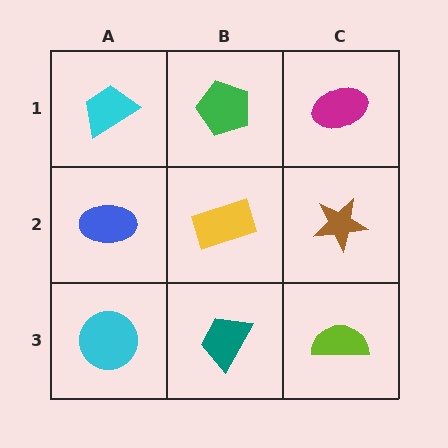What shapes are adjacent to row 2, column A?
A cyan trapezoid (row 1, column A), a cyan circle (row 3, column A), a yellow rectangle (row 2, column B).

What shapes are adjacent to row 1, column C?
A brown star (row 2, column C), a green pentagon (row 1, column B).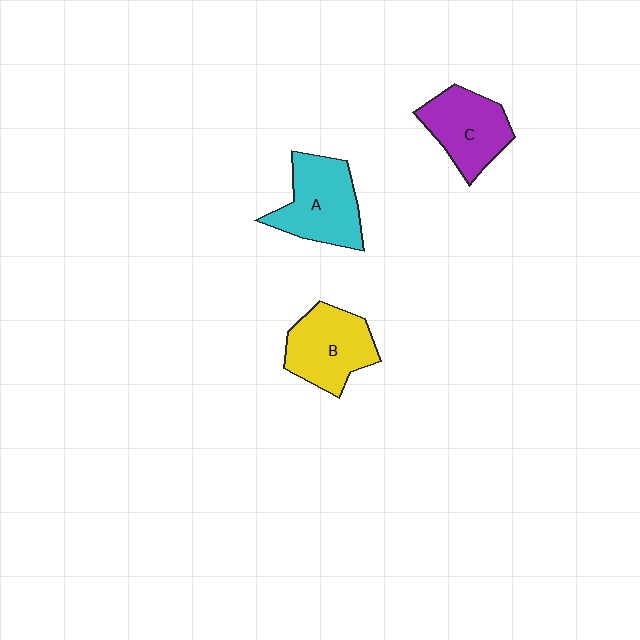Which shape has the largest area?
Shape A (cyan).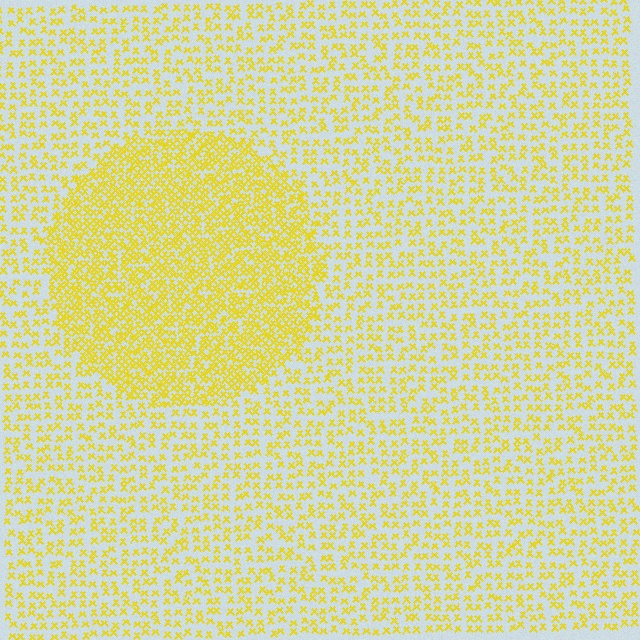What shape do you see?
I see a circle.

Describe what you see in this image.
The image contains small yellow elements arranged at two different densities. A circle-shaped region is visible where the elements are more densely packed than the surrounding area.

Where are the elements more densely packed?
The elements are more densely packed inside the circle boundary.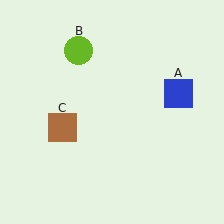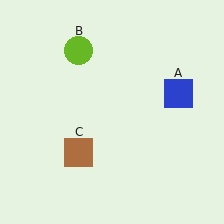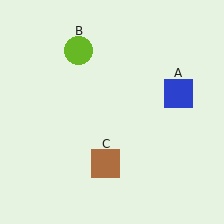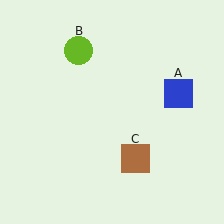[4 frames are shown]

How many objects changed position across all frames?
1 object changed position: brown square (object C).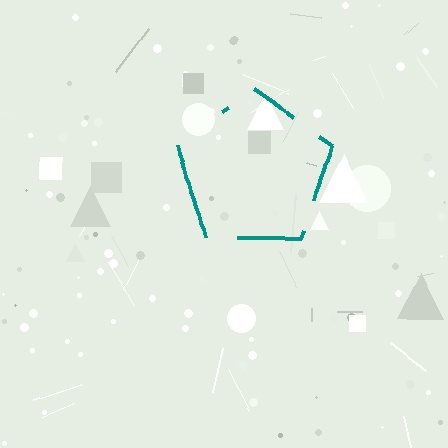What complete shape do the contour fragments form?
The contour fragments form a pentagon.